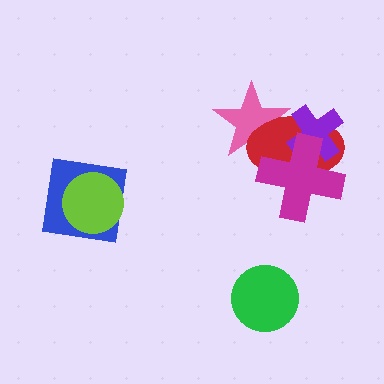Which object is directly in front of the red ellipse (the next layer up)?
The purple cross is directly in front of the red ellipse.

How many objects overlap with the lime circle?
1 object overlaps with the lime circle.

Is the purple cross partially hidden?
Yes, it is partially covered by another shape.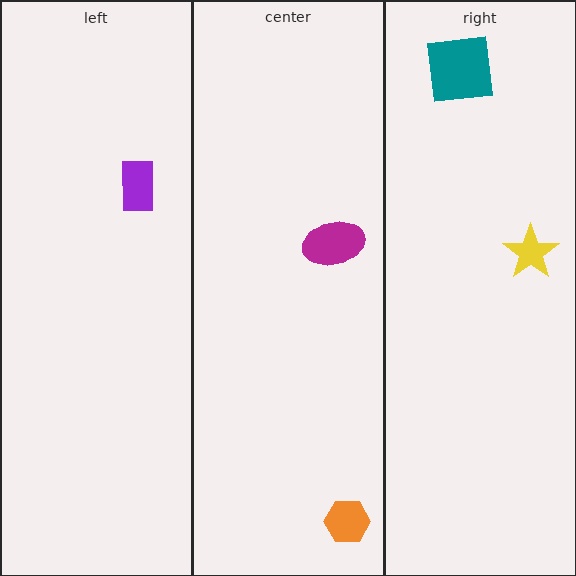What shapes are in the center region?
The magenta ellipse, the orange hexagon.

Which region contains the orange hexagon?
The center region.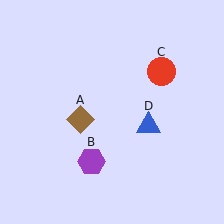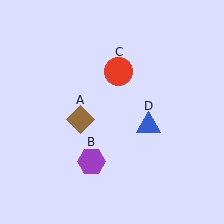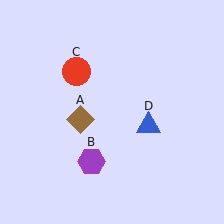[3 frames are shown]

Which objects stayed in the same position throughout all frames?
Brown diamond (object A) and purple hexagon (object B) and blue triangle (object D) remained stationary.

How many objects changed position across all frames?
1 object changed position: red circle (object C).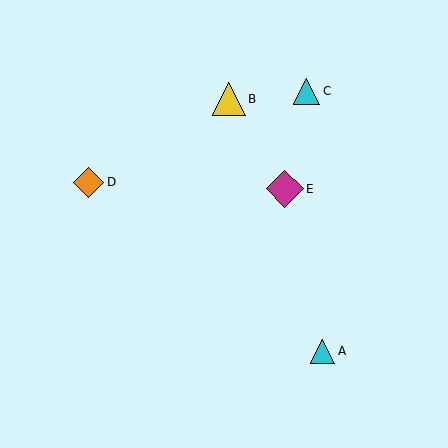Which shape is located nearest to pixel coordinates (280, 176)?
The magenta diamond (labeled E) at (285, 189) is nearest to that location.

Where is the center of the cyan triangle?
The center of the cyan triangle is at (307, 91).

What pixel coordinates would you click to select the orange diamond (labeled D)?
Click at (88, 182) to select the orange diamond D.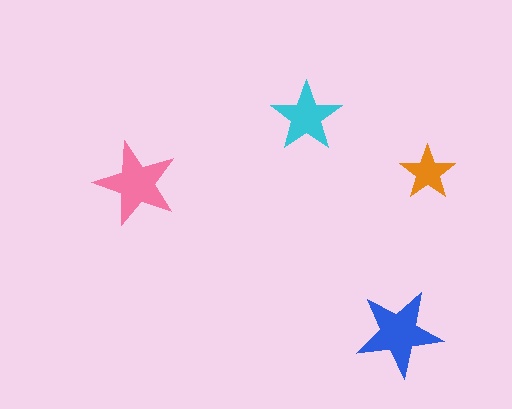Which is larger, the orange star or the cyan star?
The cyan one.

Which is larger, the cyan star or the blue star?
The blue one.